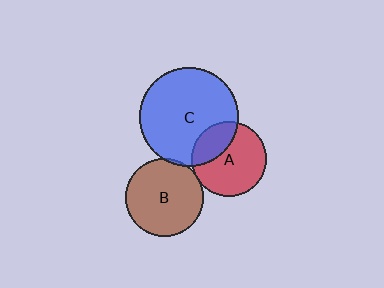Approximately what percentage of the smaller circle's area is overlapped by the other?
Approximately 30%.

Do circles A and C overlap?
Yes.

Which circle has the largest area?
Circle C (blue).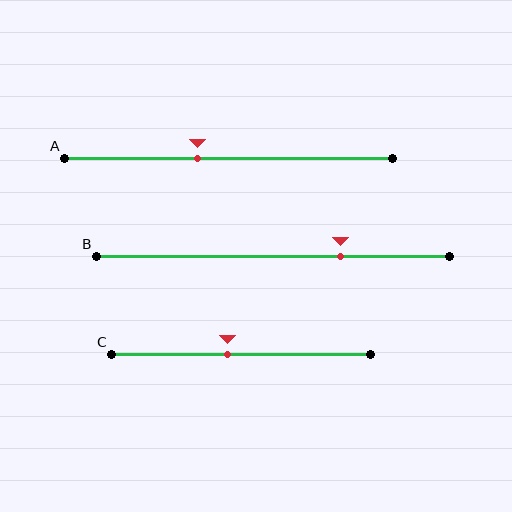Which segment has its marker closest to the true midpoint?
Segment C has its marker closest to the true midpoint.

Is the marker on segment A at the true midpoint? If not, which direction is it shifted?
No, the marker on segment A is shifted to the left by about 9% of the segment length.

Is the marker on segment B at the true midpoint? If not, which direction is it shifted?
No, the marker on segment B is shifted to the right by about 19% of the segment length.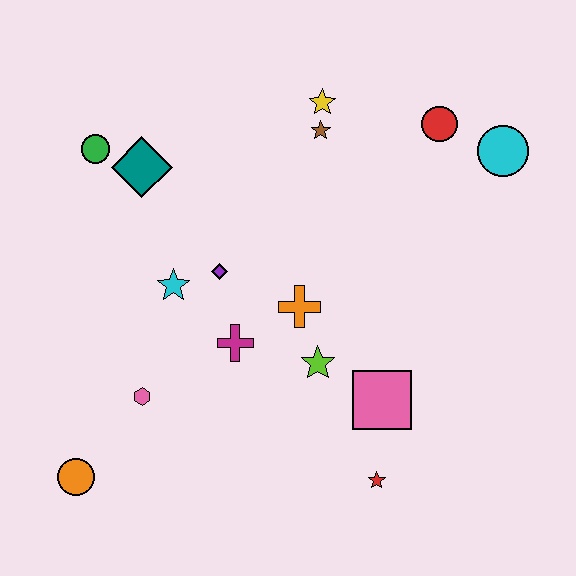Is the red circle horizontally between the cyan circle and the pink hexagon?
Yes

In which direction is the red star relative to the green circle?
The red star is below the green circle.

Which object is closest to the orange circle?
The pink hexagon is closest to the orange circle.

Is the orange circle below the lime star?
Yes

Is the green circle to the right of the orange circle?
Yes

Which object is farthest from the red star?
The green circle is farthest from the red star.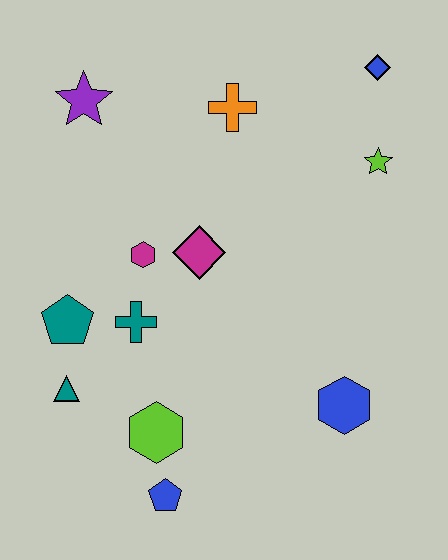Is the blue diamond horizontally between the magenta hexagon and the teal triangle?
No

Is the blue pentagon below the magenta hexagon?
Yes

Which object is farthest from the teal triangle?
The blue diamond is farthest from the teal triangle.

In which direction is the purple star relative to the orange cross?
The purple star is to the left of the orange cross.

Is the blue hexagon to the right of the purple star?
Yes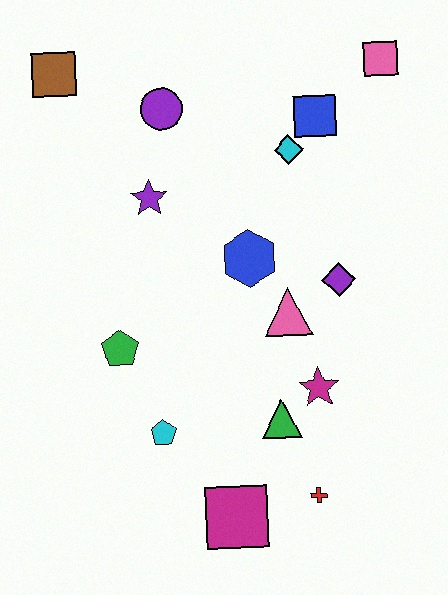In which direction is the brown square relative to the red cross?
The brown square is above the red cross.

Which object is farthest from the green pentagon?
The pink square is farthest from the green pentagon.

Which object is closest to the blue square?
The cyan diamond is closest to the blue square.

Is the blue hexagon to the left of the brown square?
No